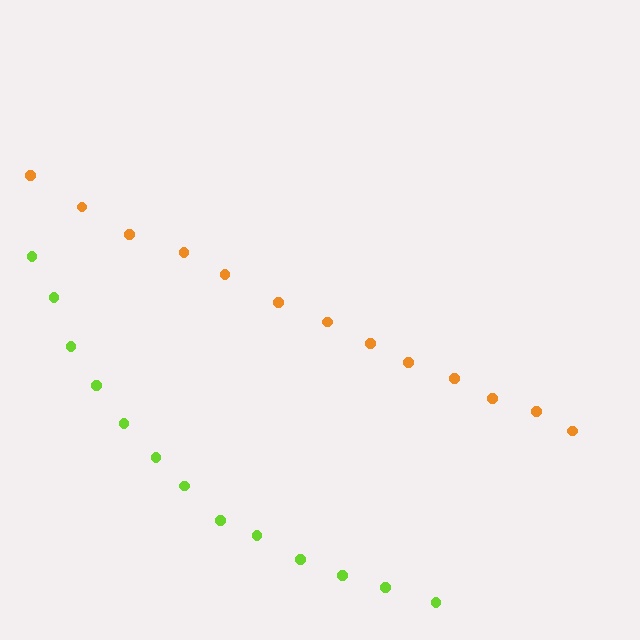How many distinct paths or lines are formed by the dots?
There are 2 distinct paths.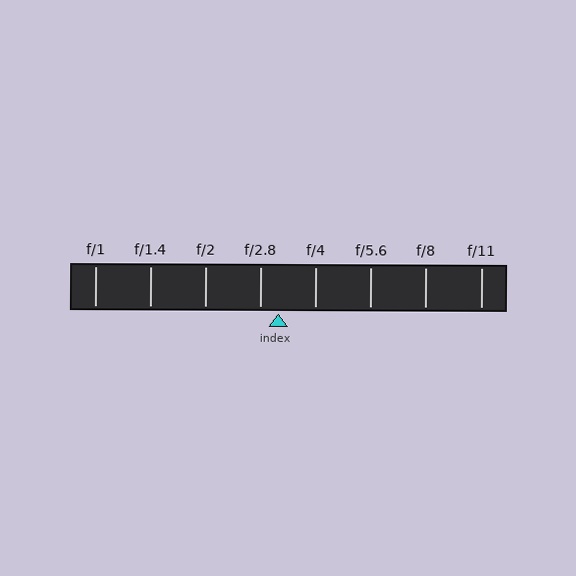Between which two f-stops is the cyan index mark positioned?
The index mark is between f/2.8 and f/4.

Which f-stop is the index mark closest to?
The index mark is closest to f/2.8.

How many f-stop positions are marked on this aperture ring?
There are 8 f-stop positions marked.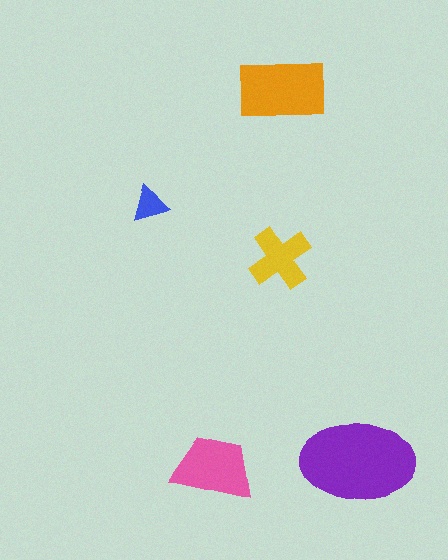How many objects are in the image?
There are 5 objects in the image.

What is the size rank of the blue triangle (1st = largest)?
5th.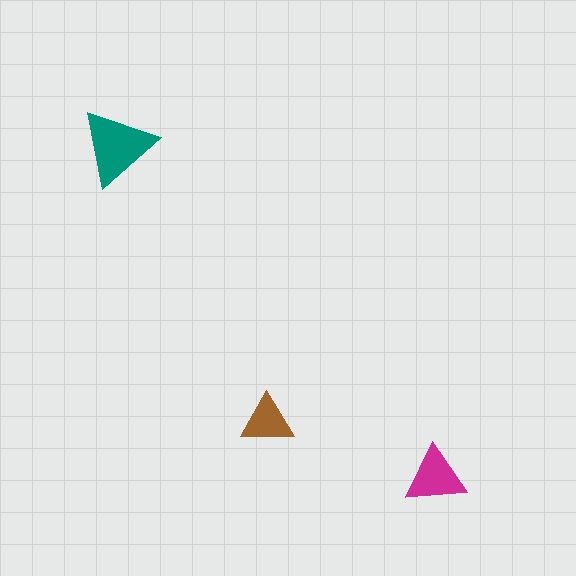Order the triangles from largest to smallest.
the teal one, the magenta one, the brown one.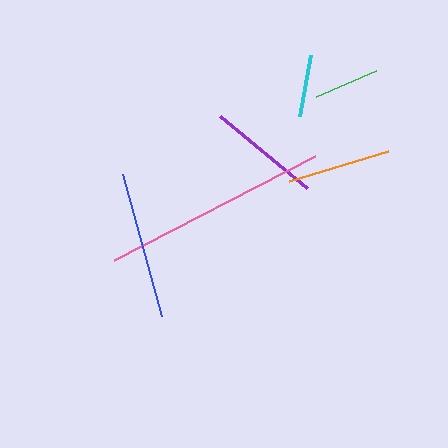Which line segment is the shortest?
The cyan line is the shortest at approximately 63 pixels.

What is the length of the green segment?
The green segment is approximately 65 pixels long.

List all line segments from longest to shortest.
From longest to shortest: pink, blue, purple, orange, green, cyan.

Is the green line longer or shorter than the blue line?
The blue line is longer than the green line.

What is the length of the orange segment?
The orange segment is approximately 103 pixels long.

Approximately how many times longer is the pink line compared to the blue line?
The pink line is approximately 1.5 times the length of the blue line.